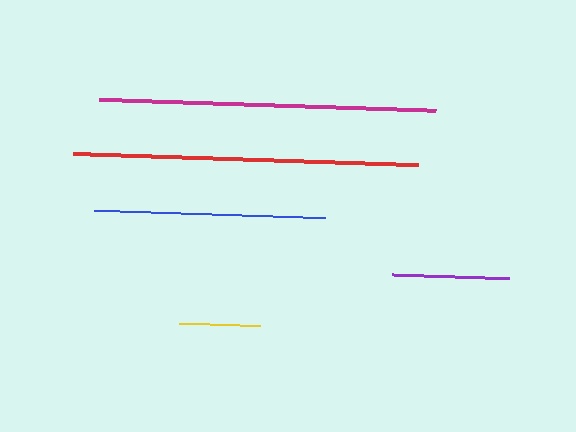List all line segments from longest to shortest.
From longest to shortest: red, magenta, blue, purple, yellow.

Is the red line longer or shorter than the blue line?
The red line is longer than the blue line.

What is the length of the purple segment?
The purple segment is approximately 118 pixels long.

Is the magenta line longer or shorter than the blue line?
The magenta line is longer than the blue line.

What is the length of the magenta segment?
The magenta segment is approximately 337 pixels long.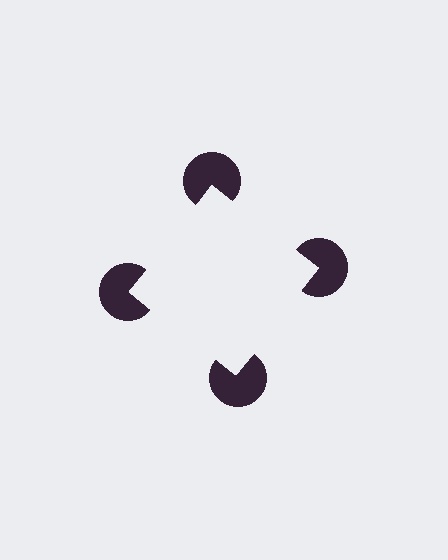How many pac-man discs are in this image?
There are 4 — one at each vertex of the illusory square.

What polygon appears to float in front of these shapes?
An illusory square — its edges are inferred from the aligned wedge cuts in the pac-man discs, not physically drawn.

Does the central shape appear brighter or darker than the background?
It typically appears slightly brighter than the background, even though no actual brightness change is drawn.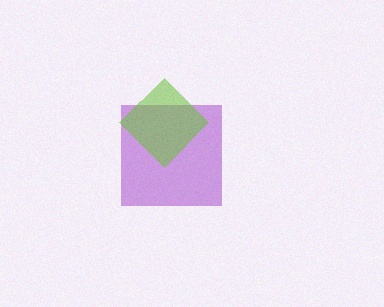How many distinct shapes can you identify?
There are 2 distinct shapes: a purple square, a lime diamond.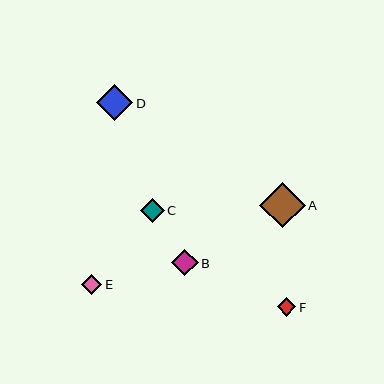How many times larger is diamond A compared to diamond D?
Diamond A is approximately 1.3 times the size of diamond D.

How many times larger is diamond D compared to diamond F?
Diamond D is approximately 1.9 times the size of diamond F.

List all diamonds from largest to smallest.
From largest to smallest: A, D, B, C, E, F.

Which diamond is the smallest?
Diamond F is the smallest with a size of approximately 19 pixels.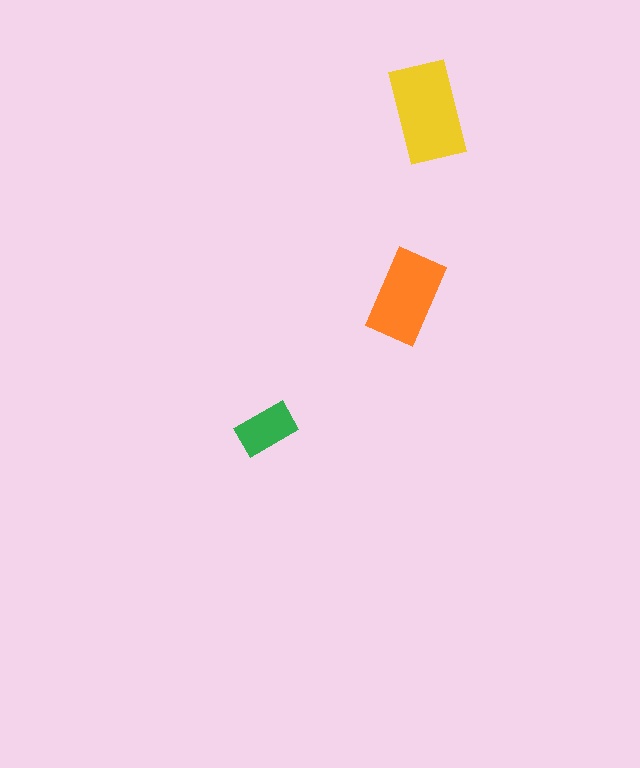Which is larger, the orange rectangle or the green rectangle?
The orange one.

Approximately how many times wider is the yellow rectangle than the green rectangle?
About 1.5 times wider.